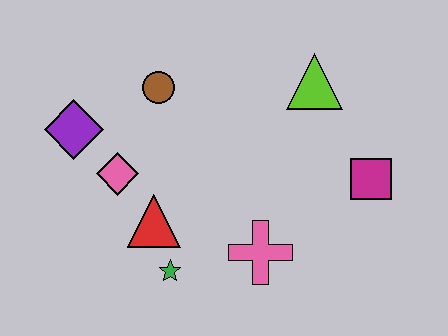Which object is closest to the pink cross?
The green star is closest to the pink cross.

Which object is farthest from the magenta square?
The purple diamond is farthest from the magenta square.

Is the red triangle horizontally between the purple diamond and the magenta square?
Yes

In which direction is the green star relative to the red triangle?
The green star is below the red triangle.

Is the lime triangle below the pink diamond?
No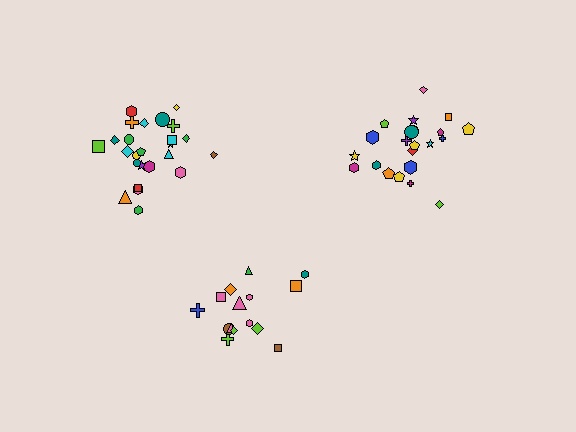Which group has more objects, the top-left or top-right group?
The top-left group.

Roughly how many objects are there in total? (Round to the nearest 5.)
Roughly 60 objects in total.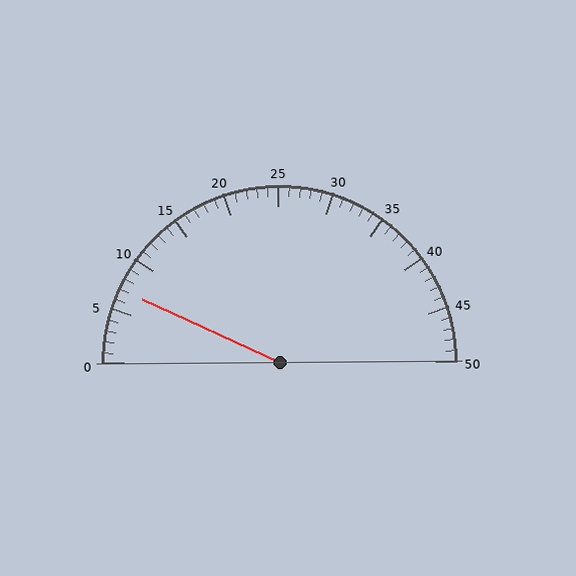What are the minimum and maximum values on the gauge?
The gauge ranges from 0 to 50.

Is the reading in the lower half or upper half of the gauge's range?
The reading is in the lower half of the range (0 to 50).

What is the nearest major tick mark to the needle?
The nearest major tick mark is 5.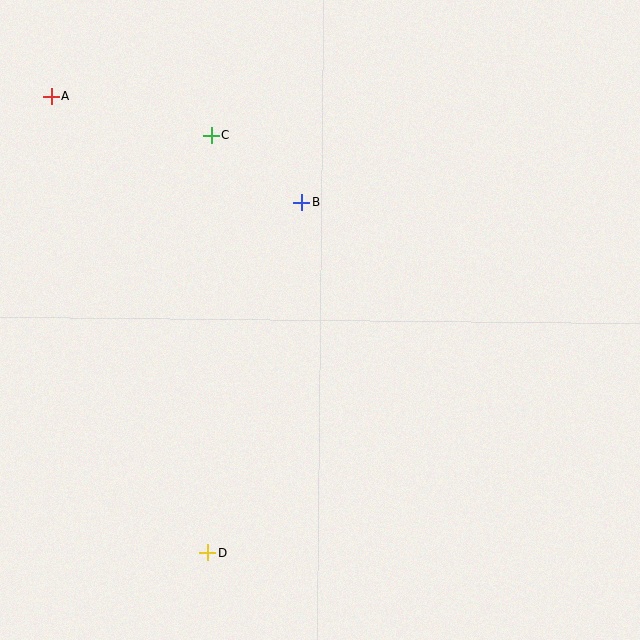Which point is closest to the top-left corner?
Point A is closest to the top-left corner.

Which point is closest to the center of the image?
Point B at (302, 202) is closest to the center.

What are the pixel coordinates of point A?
Point A is at (51, 97).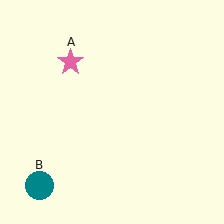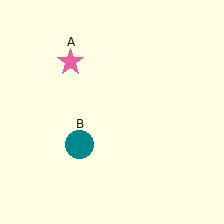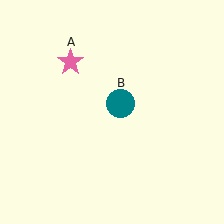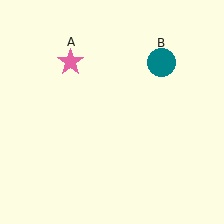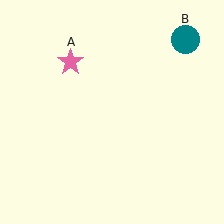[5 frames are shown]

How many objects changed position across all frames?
1 object changed position: teal circle (object B).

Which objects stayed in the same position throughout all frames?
Pink star (object A) remained stationary.